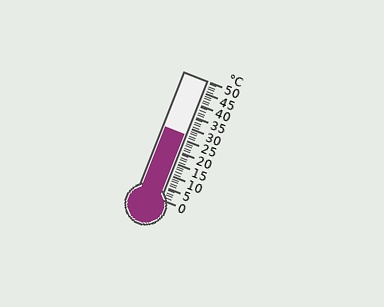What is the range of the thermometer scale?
The thermometer scale ranges from 0°C to 50°C.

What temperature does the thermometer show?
The thermometer shows approximately 27°C.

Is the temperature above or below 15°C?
The temperature is above 15°C.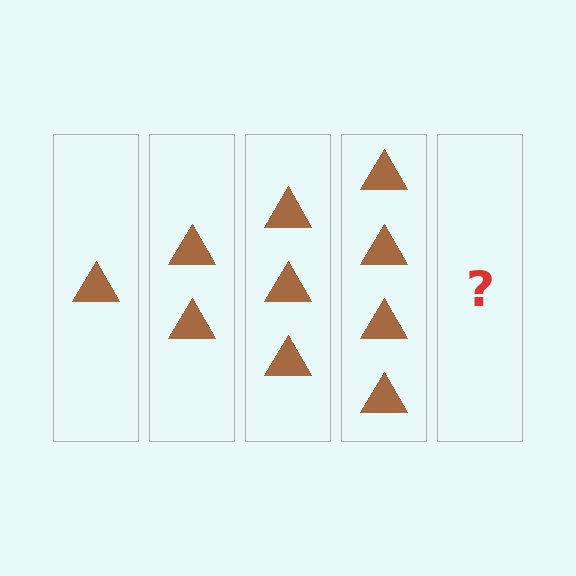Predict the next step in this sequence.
The next step is 5 triangles.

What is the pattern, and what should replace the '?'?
The pattern is that each step adds one more triangle. The '?' should be 5 triangles.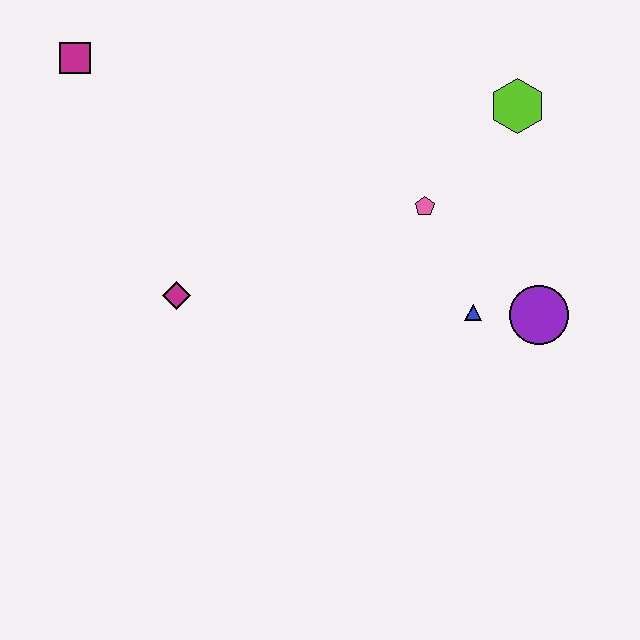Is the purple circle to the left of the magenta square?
No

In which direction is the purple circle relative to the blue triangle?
The purple circle is to the right of the blue triangle.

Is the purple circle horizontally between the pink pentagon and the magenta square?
No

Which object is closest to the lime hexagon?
The pink pentagon is closest to the lime hexagon.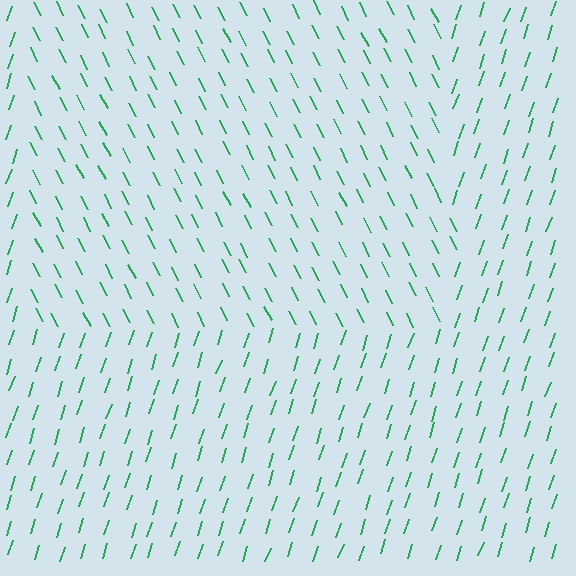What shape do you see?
I see a rectangle.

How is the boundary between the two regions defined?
The boundary is defined purely by a change in line orientation (approximately 45 degrees difference). All lines are the same color and thickness.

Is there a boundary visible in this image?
Yes, there is a texture boundary formed by a change in line orientation.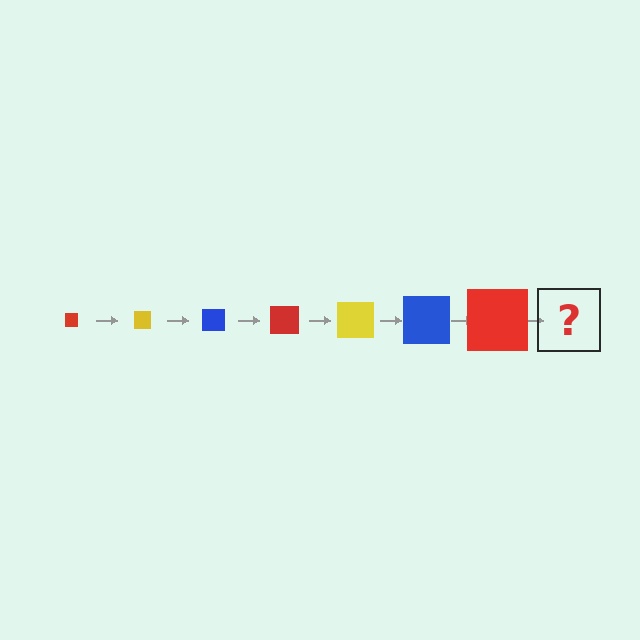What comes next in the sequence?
The next element should be a yellow square, larger than the previous one.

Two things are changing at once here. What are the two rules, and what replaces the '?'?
The two rules are that the square grows larger each step and the color cycles through red, yellow, and blue. The '?' should be a yellow square, larger than the previous one.